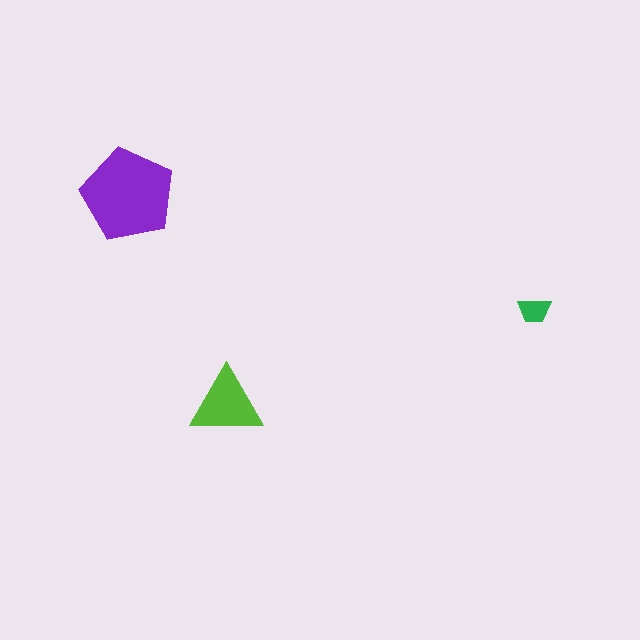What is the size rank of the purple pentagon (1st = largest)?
1st.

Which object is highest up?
The purple pentagon is topmost.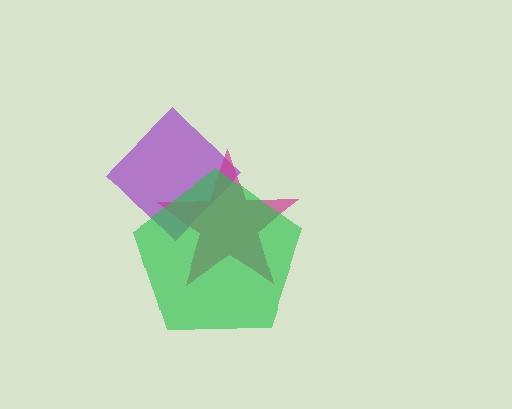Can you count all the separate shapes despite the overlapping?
Yes, there are 3 separate shapes.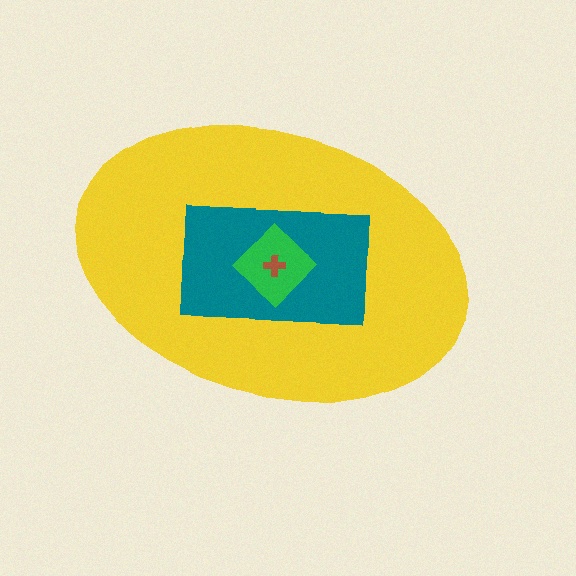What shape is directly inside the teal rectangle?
The green diamond.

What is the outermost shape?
The yellow ellipse.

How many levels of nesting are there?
4.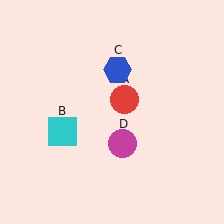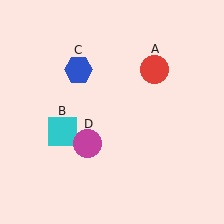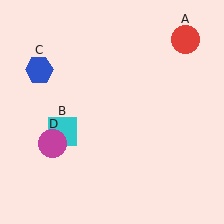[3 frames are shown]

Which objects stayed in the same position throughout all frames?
Cyan square (object B) remained stationary.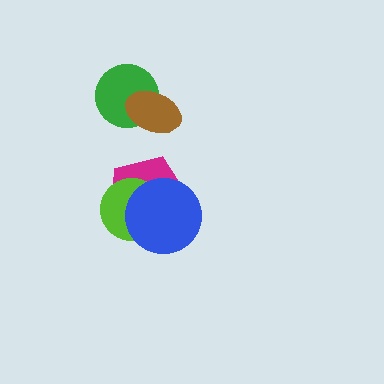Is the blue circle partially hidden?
No, no other shape covers it.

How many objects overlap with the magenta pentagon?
2 objects overlap with the magenta pentagon.